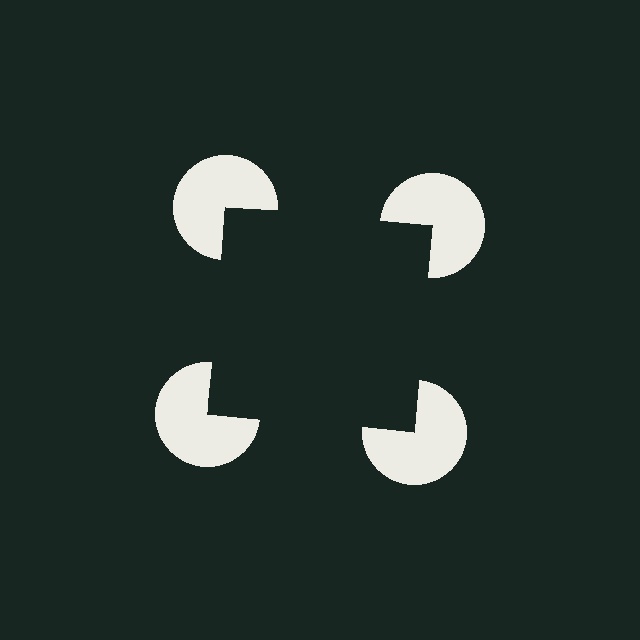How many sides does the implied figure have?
4 sides.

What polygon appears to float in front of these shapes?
An illusory square — its edges are inferred from the aligned wedge cuts in the pac-man discs, not physically drawn.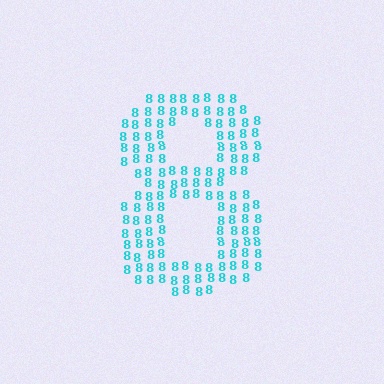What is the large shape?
The large shape is the digit 8.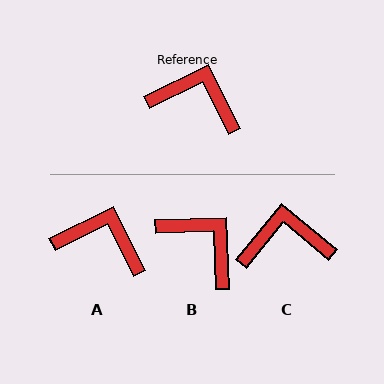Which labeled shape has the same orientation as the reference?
A.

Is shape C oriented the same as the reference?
No, it is off by about 24 degrees.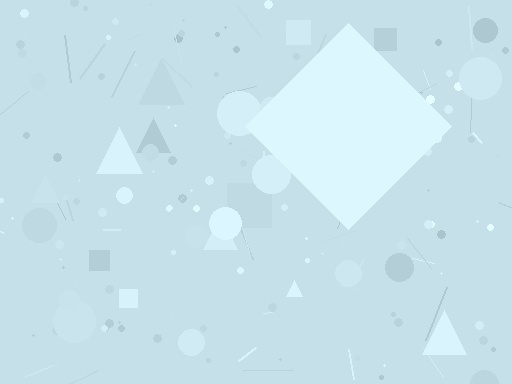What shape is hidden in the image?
A diamond is hidden in the image.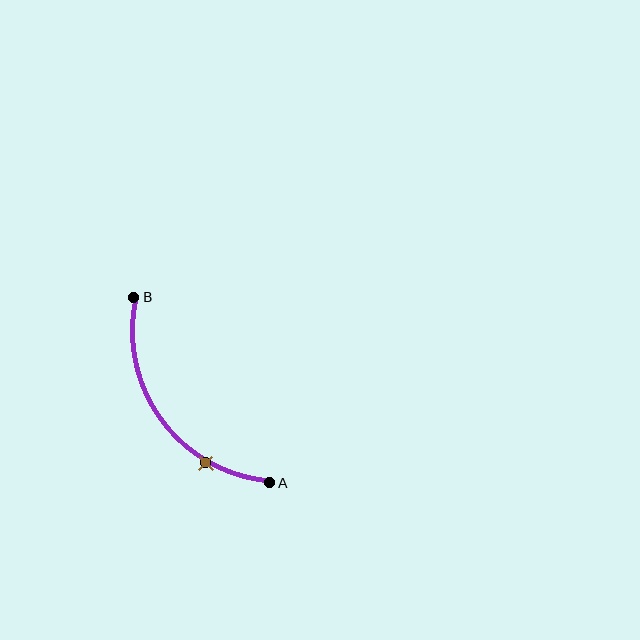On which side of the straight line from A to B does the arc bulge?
The arc bulges below and to the left of the straight line connecting A and B.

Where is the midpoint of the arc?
The arc midpoint is the point on the curve farthest from the straight line joining A and B. It sits below and to the left of that line.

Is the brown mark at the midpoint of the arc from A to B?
No. The brown mark lies on the arc but is closer to endpoint A. The arc midpoint would be at the point on the curve equidistant along the arc from both A and B.